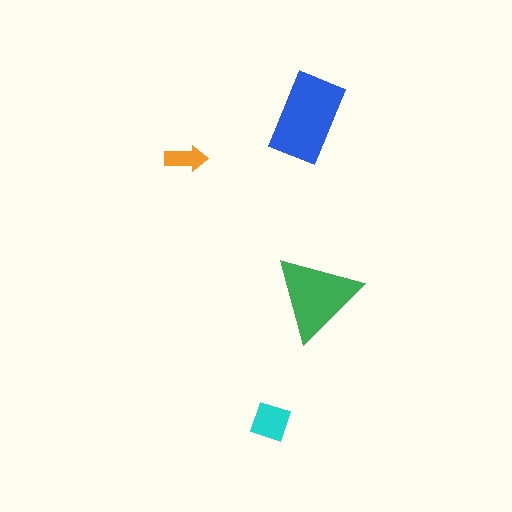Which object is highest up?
The blue rectangle is topmost.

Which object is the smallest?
The orange arrow.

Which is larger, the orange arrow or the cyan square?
The cyan square.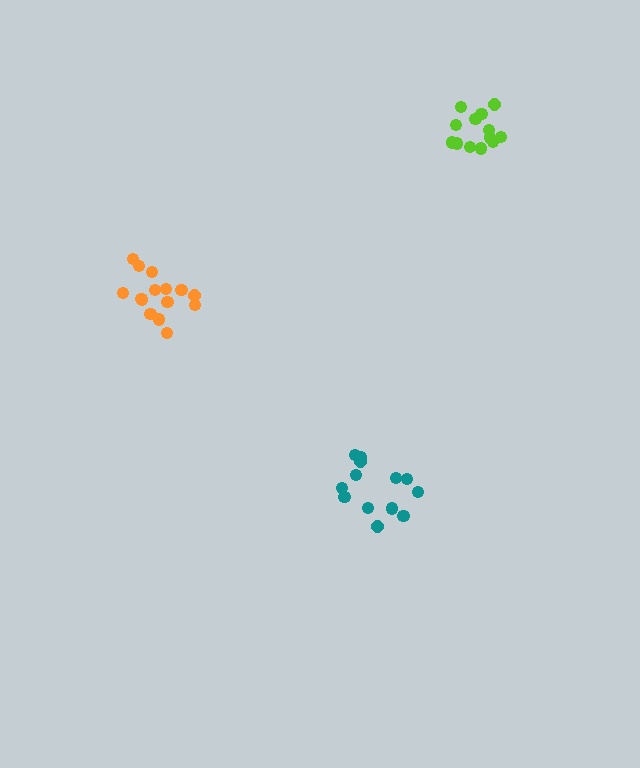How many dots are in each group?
Group 1: 13 dots, Group 2: 15 dots, Group 3: 13 dots (41 total).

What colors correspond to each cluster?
The clusters are colored: teal, orange, lime.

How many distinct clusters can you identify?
There are 3 distinct clusters.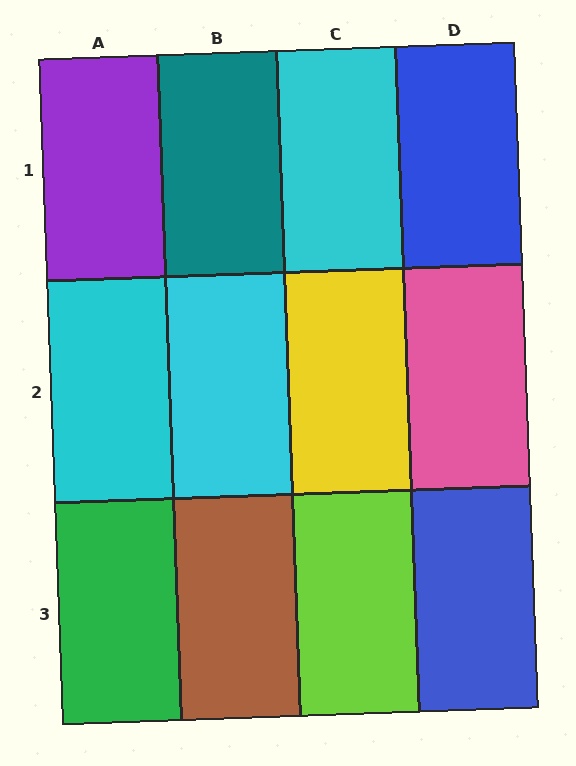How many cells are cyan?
3 cells are cyan.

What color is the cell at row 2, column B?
Cyan.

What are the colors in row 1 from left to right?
Purple, teal, cyan, blue.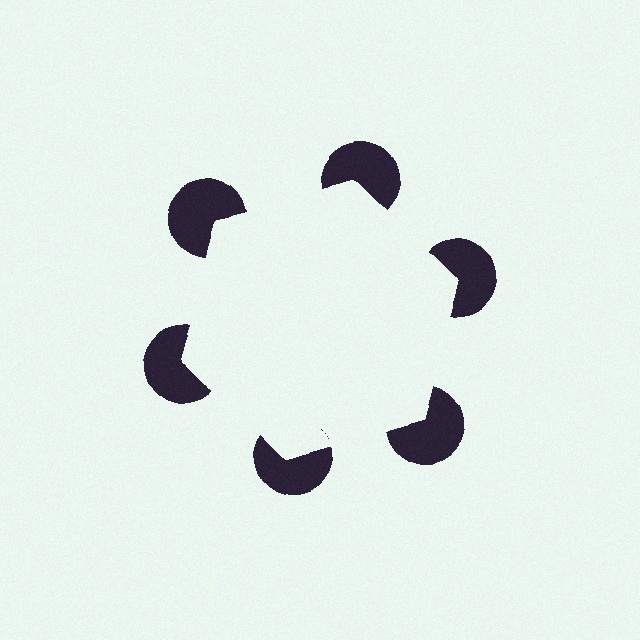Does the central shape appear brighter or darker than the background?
It typically appears slightly brighter than the background, even though no actual brightness change is drawn.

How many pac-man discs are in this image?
There are 6 — one at each vertex of the illusory hexagon.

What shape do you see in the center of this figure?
An illusory hexagon — its edges are inferred from the aligned wedge cuts in the pac-man discs, not physically drawn.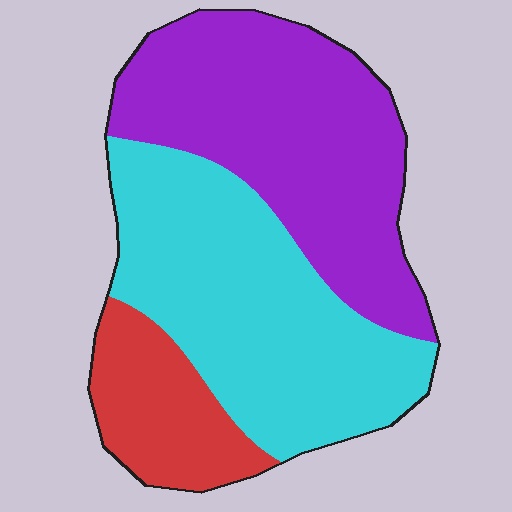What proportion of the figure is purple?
Purple takes up between a third and a half of the figure.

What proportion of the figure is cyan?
Cyan covers around 45% of the figure.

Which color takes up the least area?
Red, at roughly 15%.